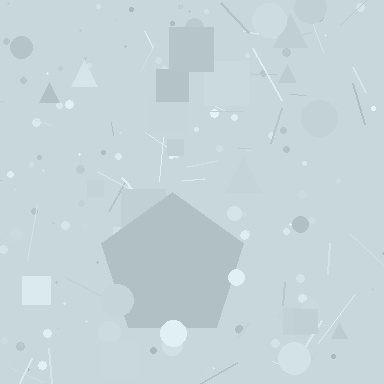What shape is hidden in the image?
A pentagon is hidden in the image.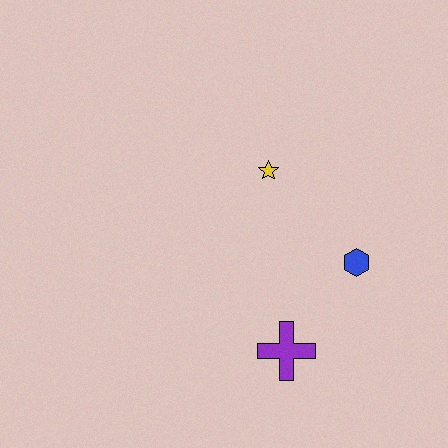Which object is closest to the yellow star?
The blue hexagon is closest to the yellow star.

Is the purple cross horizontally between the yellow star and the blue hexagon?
Yes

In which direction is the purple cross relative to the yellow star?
The purple cross is below the yellow star.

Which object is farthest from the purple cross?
The yellow star is farthest from the purple cross.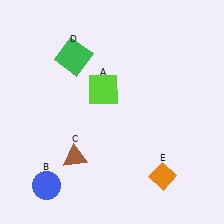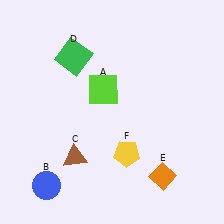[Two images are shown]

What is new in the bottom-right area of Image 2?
A yellow pentagon (F) was added in the bottom-right area of Image 2.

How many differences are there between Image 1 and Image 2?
There is 1 difference between the two images.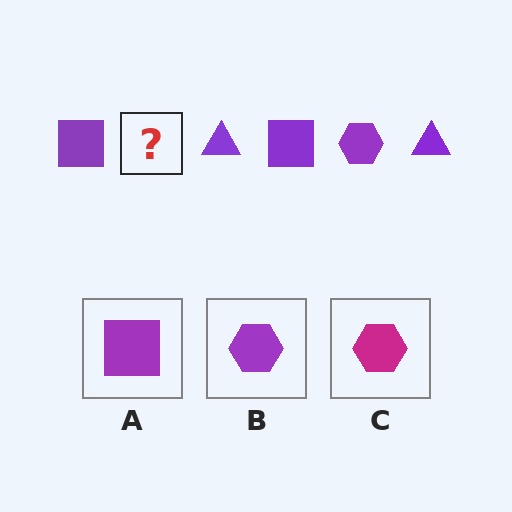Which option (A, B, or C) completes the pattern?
B.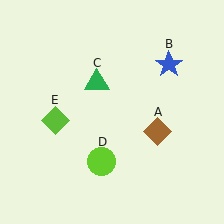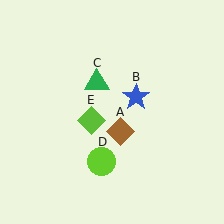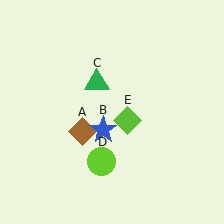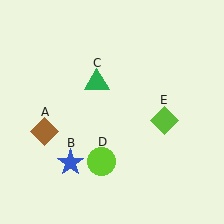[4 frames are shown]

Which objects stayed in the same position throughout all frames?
Green triangle (object C) and lime circle (object D) remained stationary.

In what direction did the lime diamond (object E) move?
The lime diamond (object E) moved right.